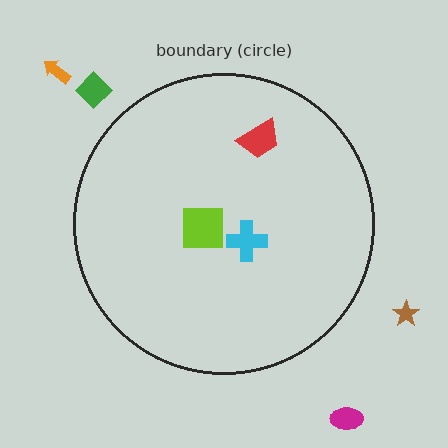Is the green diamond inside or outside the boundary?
Outside.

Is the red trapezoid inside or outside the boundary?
Inside.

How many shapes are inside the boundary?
3 inside, 4 outside.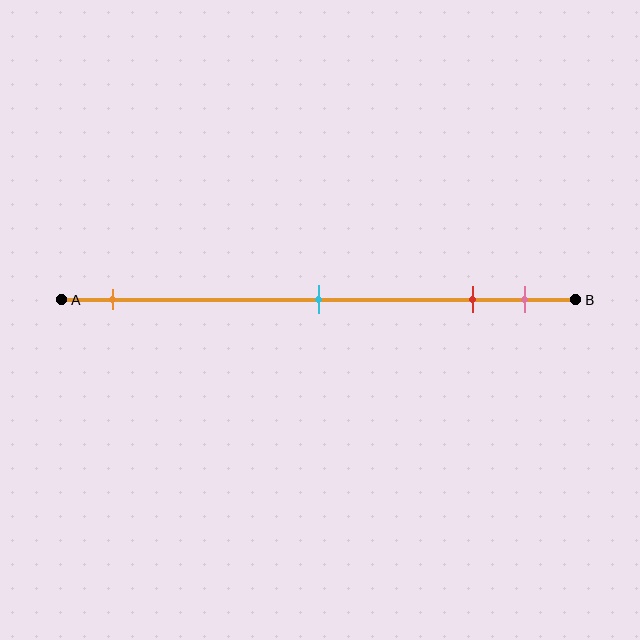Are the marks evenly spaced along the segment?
No, the marks are not evenly spaced.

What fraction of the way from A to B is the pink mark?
The pink mark is approximately 90% (0.9) of the way from A to B.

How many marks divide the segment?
There are 4 marks dividing the segment.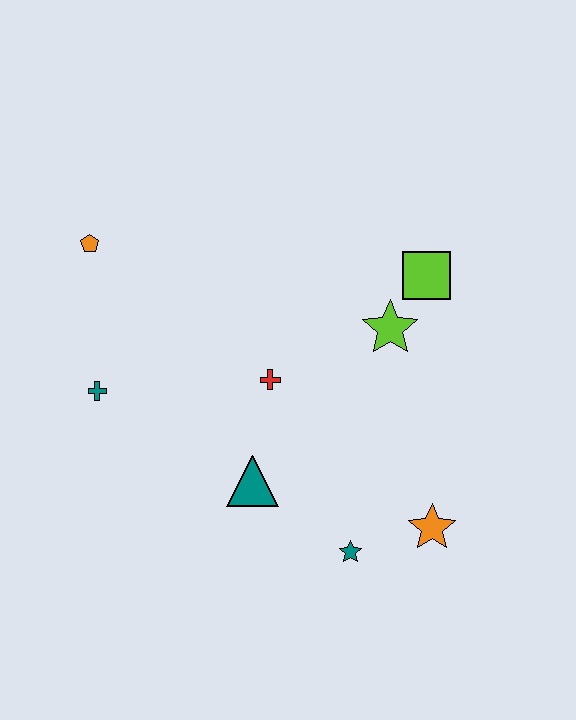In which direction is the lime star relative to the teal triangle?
The lime star is above the teal triangle.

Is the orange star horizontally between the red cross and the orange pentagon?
No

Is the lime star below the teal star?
No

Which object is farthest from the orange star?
The orange pentagon is farthest from the orange star.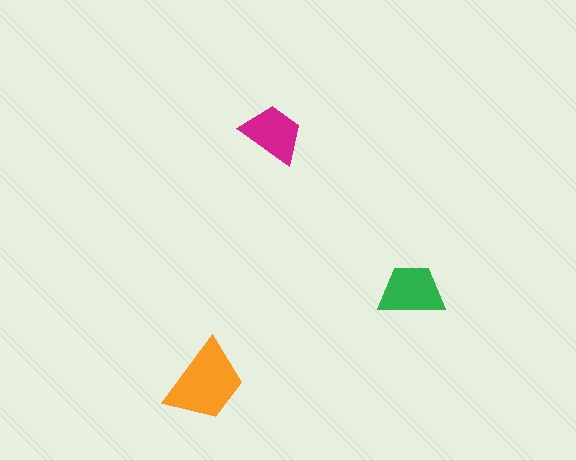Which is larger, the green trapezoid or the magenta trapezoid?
The green one.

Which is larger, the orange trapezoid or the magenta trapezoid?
The orange one.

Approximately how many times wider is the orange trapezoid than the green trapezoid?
About 1.5 times wider.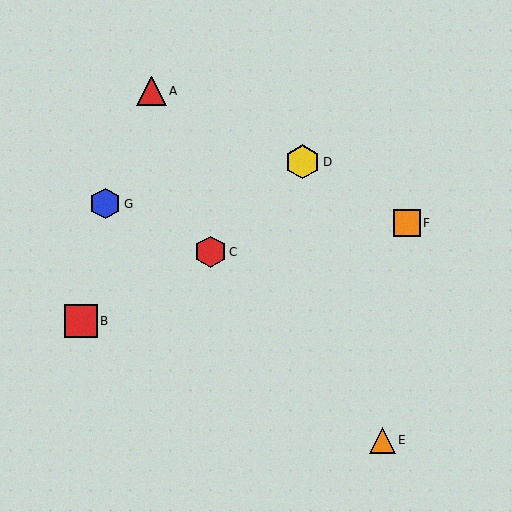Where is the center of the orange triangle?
The center of the orange triangle is at (382, 440).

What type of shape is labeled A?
Shape A is a red triangle.